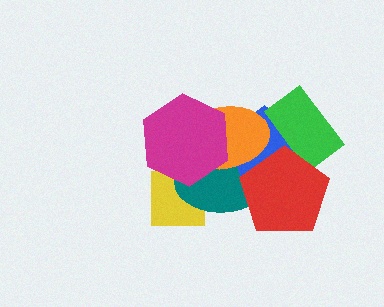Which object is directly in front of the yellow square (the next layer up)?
The teal ellipse is directly in front of the yellow square.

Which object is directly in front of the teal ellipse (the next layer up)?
The blue pentagon is directly in front of the teal ellipse.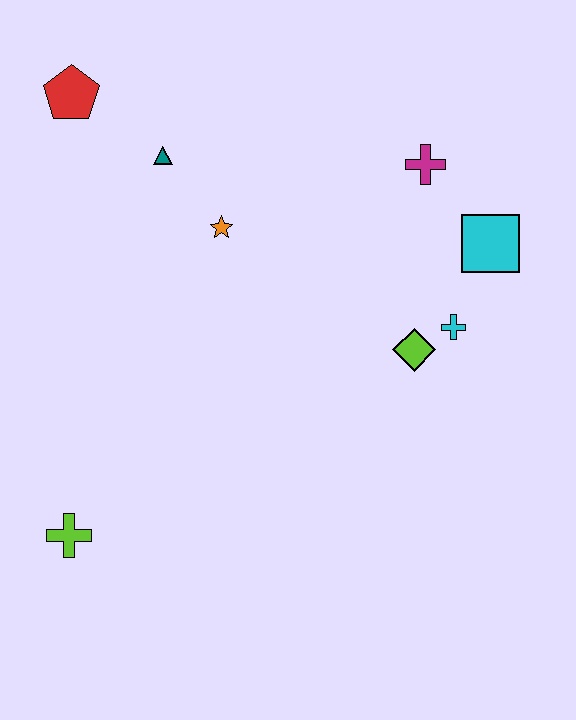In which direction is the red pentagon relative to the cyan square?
The red pentagon is to the left of the cyan square.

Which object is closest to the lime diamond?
The cyan cross is closest to the lime diamond.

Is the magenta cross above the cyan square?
Yes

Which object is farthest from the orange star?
The lime cross is farthest from the orange star.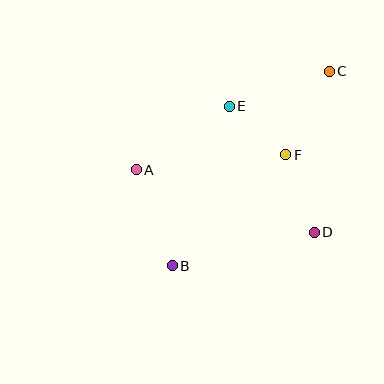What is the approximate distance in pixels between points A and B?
The distance between A and B is approximately 102 pixels.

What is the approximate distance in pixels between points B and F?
The distance between B and F is approximately 159 pixels.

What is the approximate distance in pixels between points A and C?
The distance between A and C is approximately 217 pixels.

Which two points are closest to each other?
Points E and F are closest to each other.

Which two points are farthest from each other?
Points B and C are farthest from each other.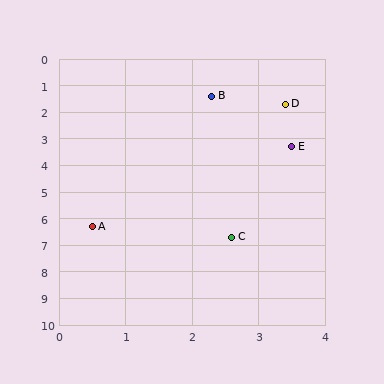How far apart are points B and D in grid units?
Points B and D are about 1.1 grid units apart.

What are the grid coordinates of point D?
Point D is at approximately (3.4, 1.7).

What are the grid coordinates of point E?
Point E is at approximately (3.5, 3.3).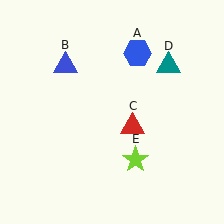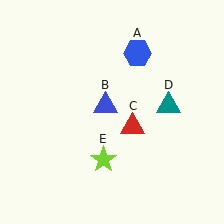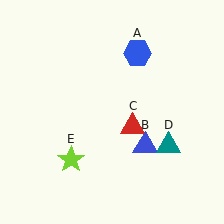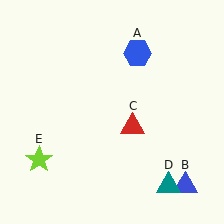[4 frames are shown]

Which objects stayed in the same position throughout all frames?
Blue hexagon (object A) and red triangle (object C) remained stationary.